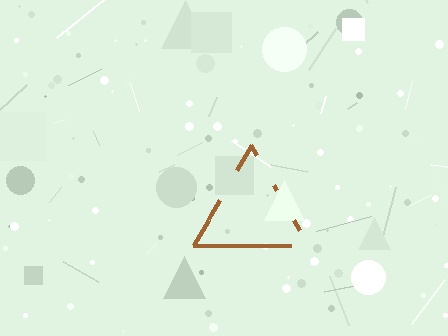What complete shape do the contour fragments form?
The contour fragments form a triangle.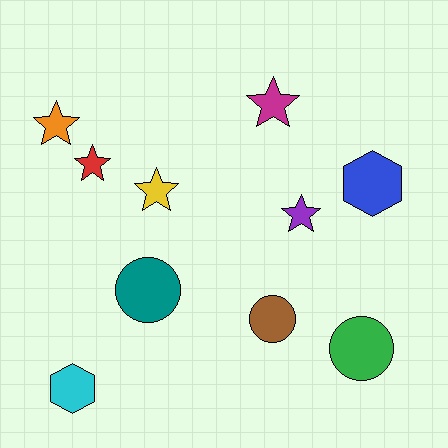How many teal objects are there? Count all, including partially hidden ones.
There is 1 teal object.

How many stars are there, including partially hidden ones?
There are 5 stars.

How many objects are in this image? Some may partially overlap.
There are 10 objects.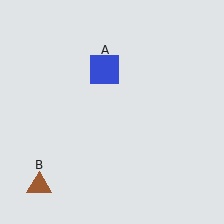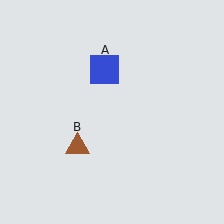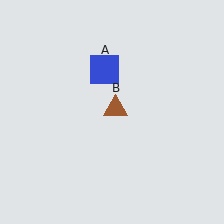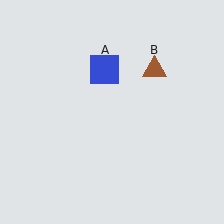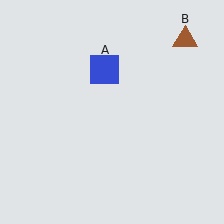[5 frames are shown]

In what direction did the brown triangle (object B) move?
The brown triangle (object B) moved up and to the right.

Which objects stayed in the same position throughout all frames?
Blue square (object A) remained stationary.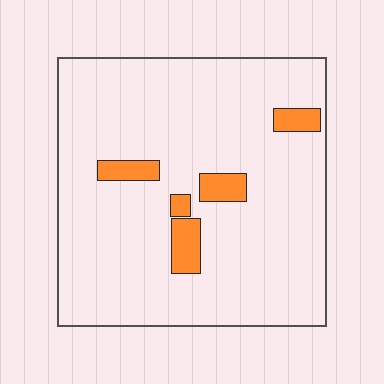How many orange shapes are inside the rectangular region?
5.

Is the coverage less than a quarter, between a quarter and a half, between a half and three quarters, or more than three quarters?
Less than a quarter.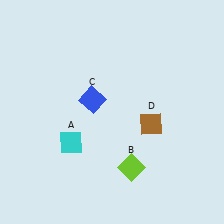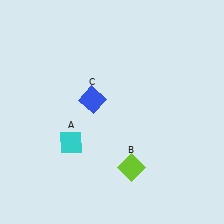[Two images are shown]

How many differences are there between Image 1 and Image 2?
There is 1 difference between the two images.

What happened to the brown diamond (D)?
The brown diamond (D) was removed in Image 2. It was in the bottom-right area of Image 1.